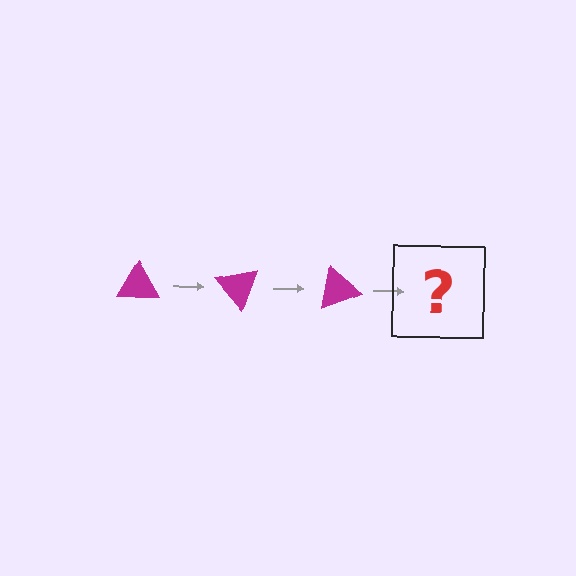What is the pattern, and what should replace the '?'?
The pattern is that the triangle rotates 50 degrees each step. The '?' should be a magenta triangle rotated 150 degrees.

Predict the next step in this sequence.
The next step is a magenta triangle rotated 150 degrees.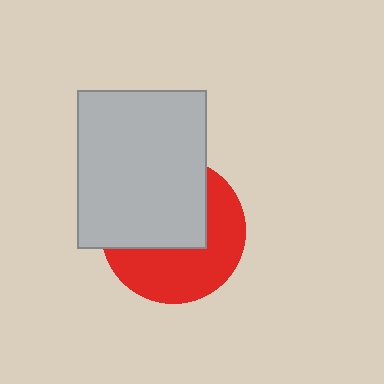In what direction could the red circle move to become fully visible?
The red circle could move toward the lower-right. That would shift it out from behind the light gray rectangle entirely.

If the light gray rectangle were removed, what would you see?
You would see the complete red circle.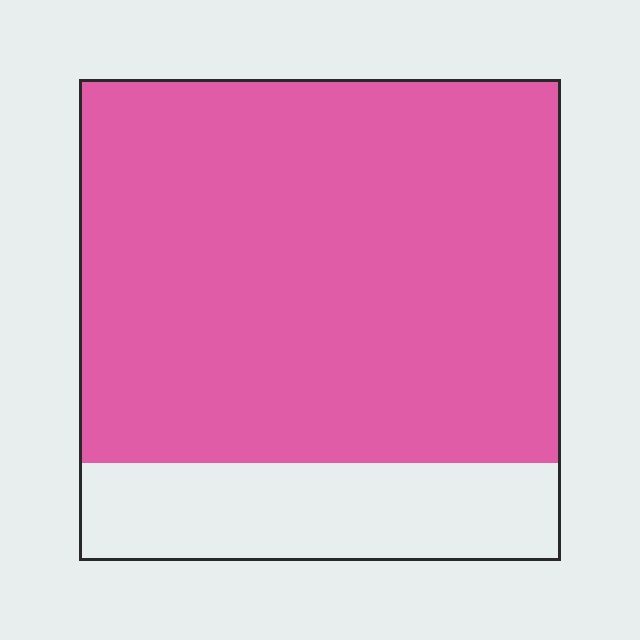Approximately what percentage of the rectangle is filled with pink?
Approximately 80%.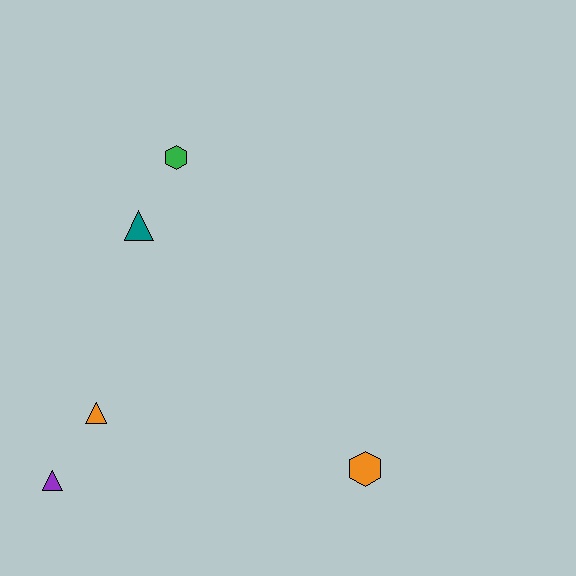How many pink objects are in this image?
There are no pink objects.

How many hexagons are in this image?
There are 2 hexagons.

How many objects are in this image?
There are 5 objects.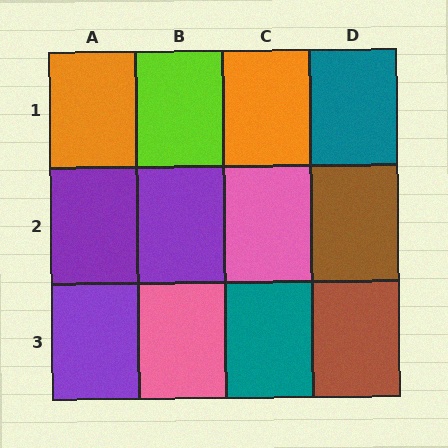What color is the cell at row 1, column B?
Lime.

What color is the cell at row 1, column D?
Teal.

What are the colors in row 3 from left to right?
Purple, pink, teal, brown.